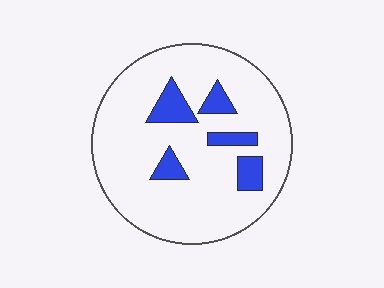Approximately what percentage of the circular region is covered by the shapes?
Approximately 15%.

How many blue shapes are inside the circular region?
5.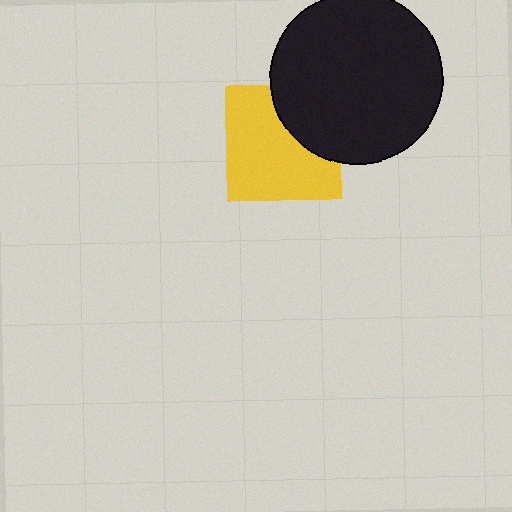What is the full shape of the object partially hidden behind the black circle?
The partially hidden object is a yellow square.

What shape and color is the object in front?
The object in front is a black circle.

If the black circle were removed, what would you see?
You would see the complete yellow square.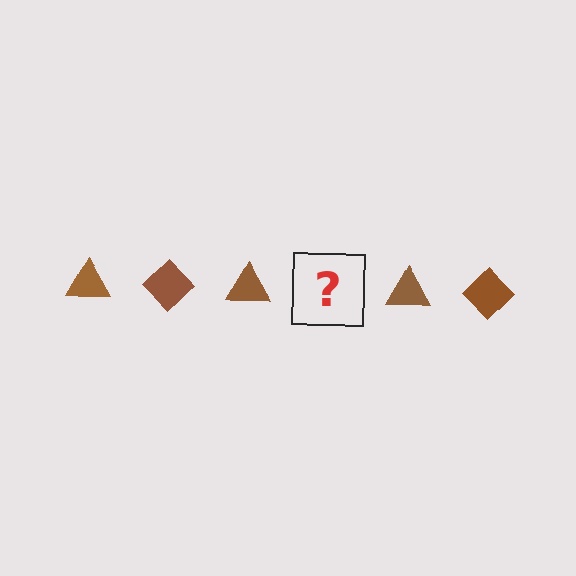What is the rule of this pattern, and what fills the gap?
The rule is that the pattern cycles through triangle, diamond shapes in brown. The gap should be filled with a brown diamond.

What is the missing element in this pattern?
The missing element is a brown diamond.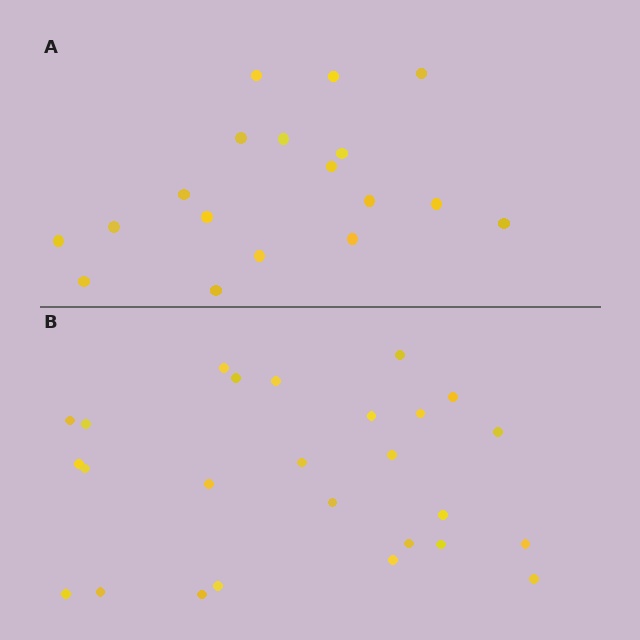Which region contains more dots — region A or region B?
Region B (the bottom region) has more dots.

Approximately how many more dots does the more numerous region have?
Region B has roughly 8 or so more dots than region A.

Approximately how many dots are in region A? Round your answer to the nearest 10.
About 20 dots. (The exact count is 18, which rounds to 20.)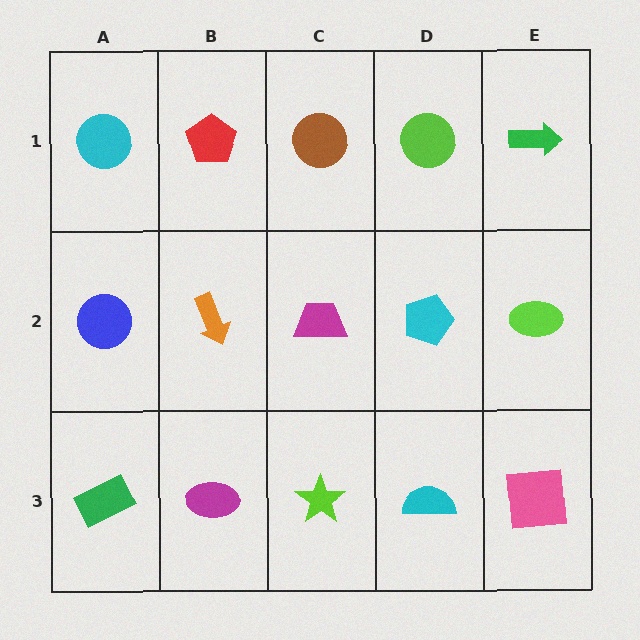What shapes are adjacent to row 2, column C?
A brown circle (row 1, column C), a lime star (row 3, column C), an orange arrow (row 2, column B), a cyan pentagon (row 2, column D).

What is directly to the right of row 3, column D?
A pink square.